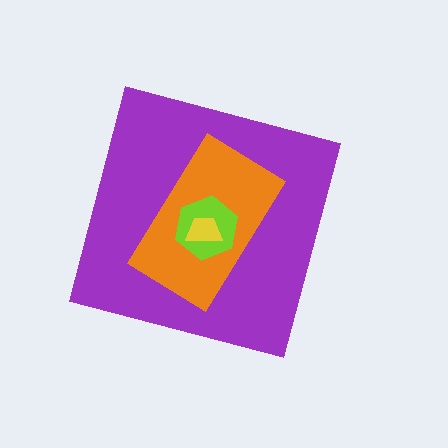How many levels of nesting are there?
4.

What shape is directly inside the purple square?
The orange rectangle.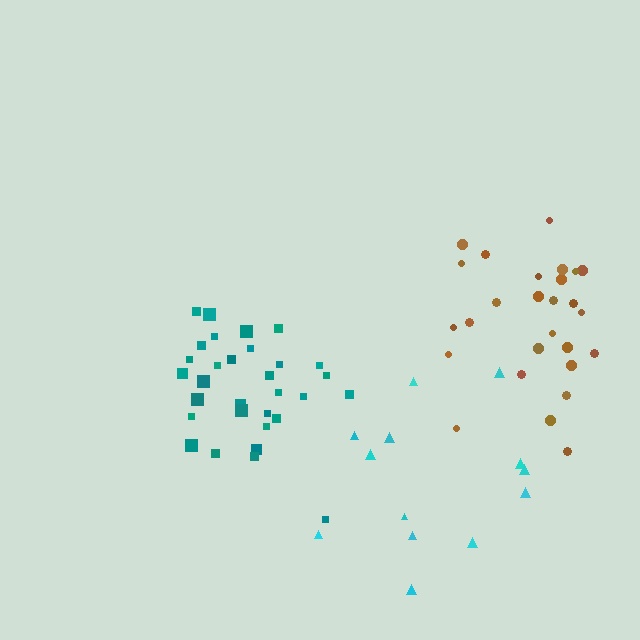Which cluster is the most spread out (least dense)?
Cyan.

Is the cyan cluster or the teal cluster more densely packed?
Teal.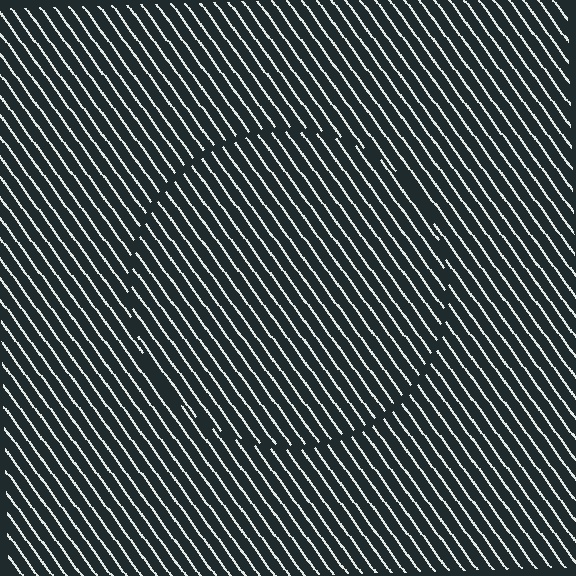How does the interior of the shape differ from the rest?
The interior of the shape contains the same grating, shifted by half a period — the contour is defined by the phase discontinuity where line-ends from the inner and outer gratings abut.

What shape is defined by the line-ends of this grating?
An illusory circle. The interior of the shape contains the same grating, shifted by half a period — the contour is defined by the phase discontinuity where line-ends from the inner and outer gratings abut.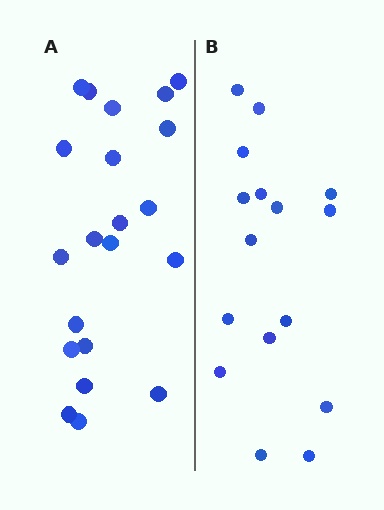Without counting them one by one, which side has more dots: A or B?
Region A (the left region) has more dots.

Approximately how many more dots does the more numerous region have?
Region A has about 5 more dots than region B.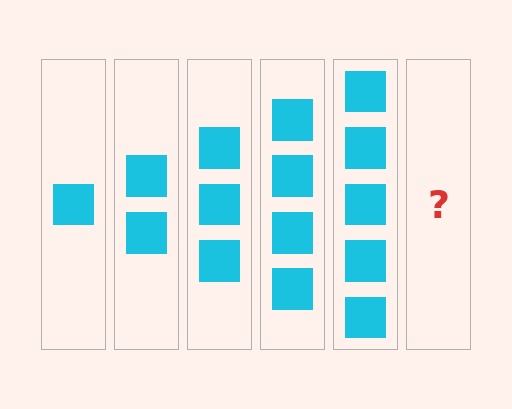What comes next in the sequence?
The next element should be 6 squares.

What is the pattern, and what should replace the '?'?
The pattern is that each step adds one more square. The '?' should be 6 squares.